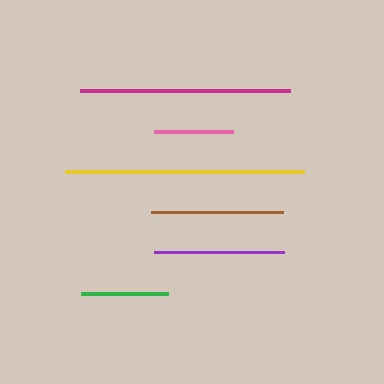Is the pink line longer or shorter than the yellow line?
The yellow line is longer than the pink line.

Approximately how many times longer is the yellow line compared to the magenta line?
The yellow line is approximately 1.1 times the length of the magenta line.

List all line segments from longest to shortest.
From longest to shortest: yellow, magenta, brown, purple, green, pink.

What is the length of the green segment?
The green segment is approximately 87 pixels long.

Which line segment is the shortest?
The pink line is the shortest at approximately 79 pixels.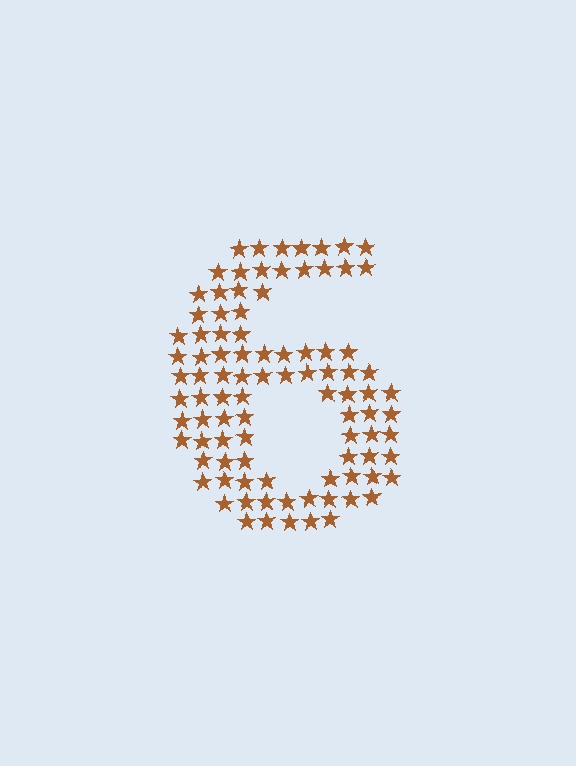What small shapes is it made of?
It is made of small stars.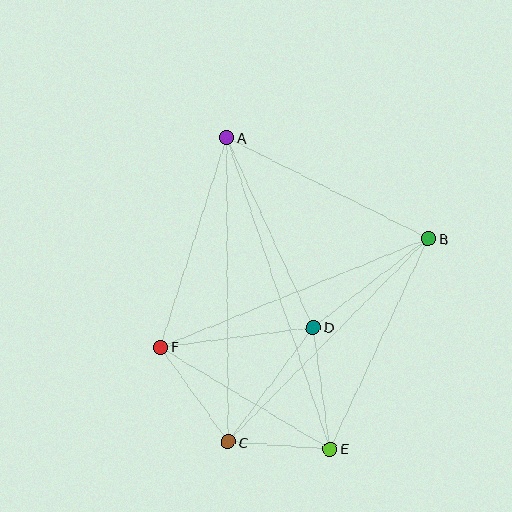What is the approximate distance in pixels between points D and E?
The distance between D and E is approximately 123 pixels.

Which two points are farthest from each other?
Points A and E are farthest from each other.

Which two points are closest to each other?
Points C and E are closest to each other.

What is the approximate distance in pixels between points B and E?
The distance between B and E is approximately 232 pixels.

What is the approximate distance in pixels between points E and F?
The distance between E and F is approximately 198 pixels.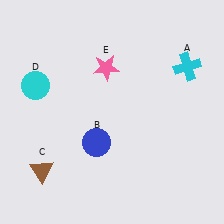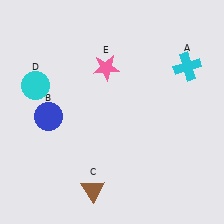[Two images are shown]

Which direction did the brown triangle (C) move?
The brown triangle (C) moved right.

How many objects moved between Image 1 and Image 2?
2 objects moved between the two images.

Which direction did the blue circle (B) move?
The blue circle (B) moved left.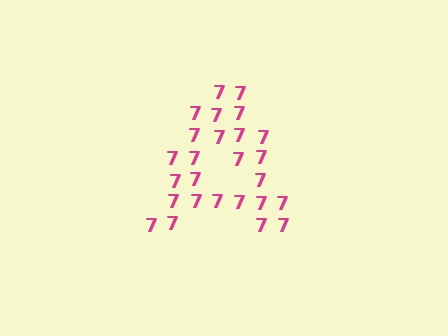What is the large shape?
The large shape is the letter A.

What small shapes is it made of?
It is made of small digit 7's.